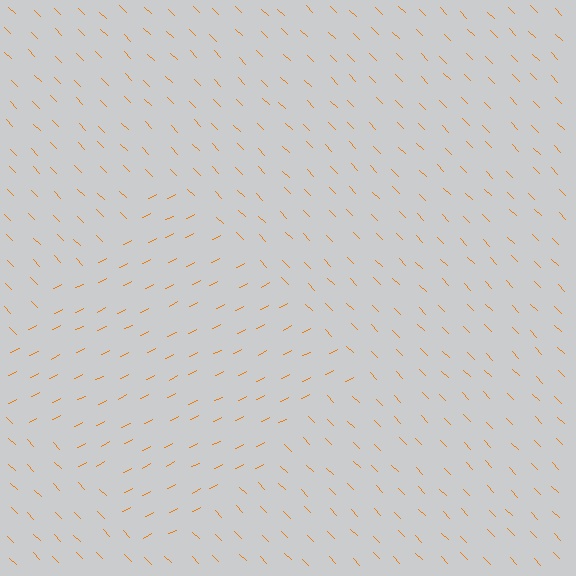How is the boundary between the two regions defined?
The boundary is defined purely by a change in line orientation (approximately 71 degrees difference). All lines are the same color and thickness.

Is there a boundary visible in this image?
Yes, there is a texture boundary formed by a change in line orientation.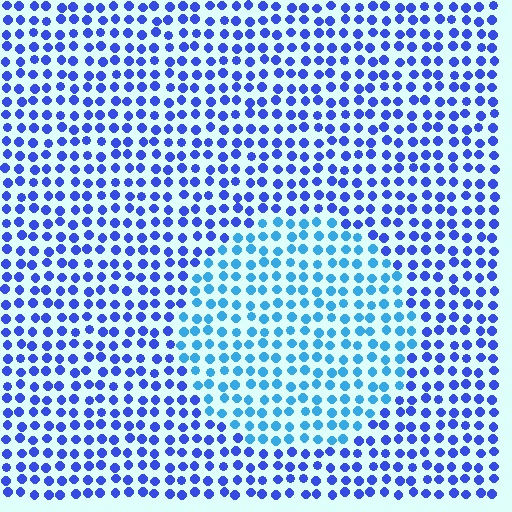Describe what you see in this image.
The image is filled with small blue elements in a uniform arrangement. A circle-shaped region is visible where the elements are tinted to a slightly different hue, forming a subtle color boundary.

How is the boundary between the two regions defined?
The boundary is defined purely by a slight shift in hue (about 32 degrees). Spacing, size, and orientation are identical on both sides.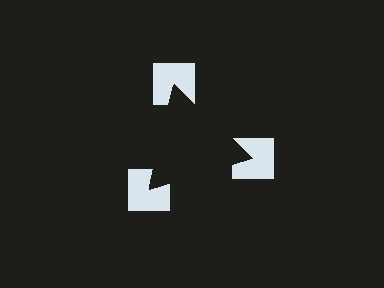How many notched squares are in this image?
There are 3 — one at each vertex of the illusory triangle.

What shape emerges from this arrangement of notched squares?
An illusory triangle — its edges are inferred from the aligned wedge cuts in the notched squares, not physically drawn.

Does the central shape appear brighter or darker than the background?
It typically appears slightly darker than the background, even though no actual brightness change is drawn.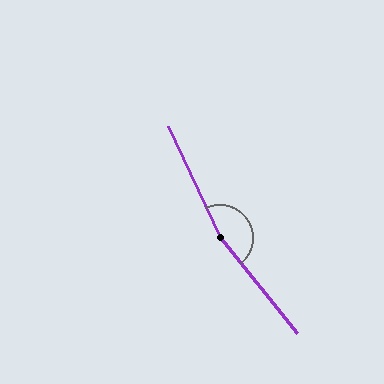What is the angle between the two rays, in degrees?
Approximately 166 degrees.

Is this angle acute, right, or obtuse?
It is obtuse.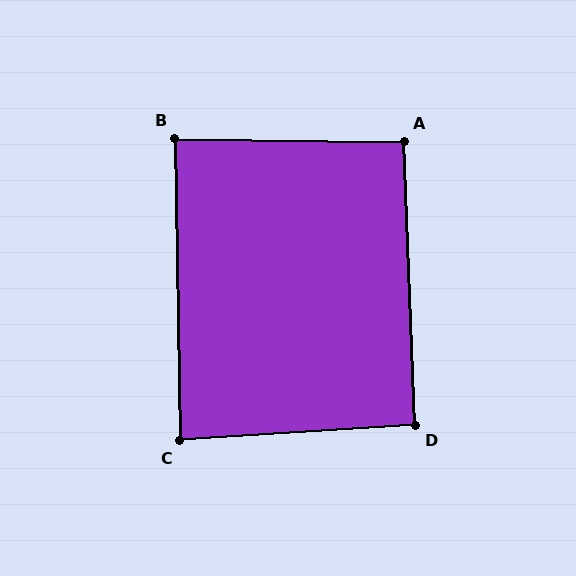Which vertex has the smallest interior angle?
C, at approximately 87 degrees.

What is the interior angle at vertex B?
Approximately 88 degrees (approximately right).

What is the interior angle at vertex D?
Approximately 92 degrees (approximately right).